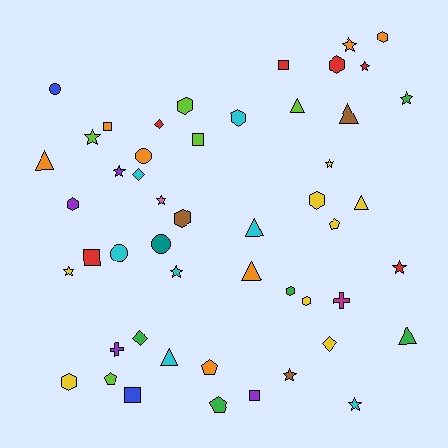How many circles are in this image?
There are 4 circles.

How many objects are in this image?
There are 50 objects.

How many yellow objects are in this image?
There are 8 yellow objects.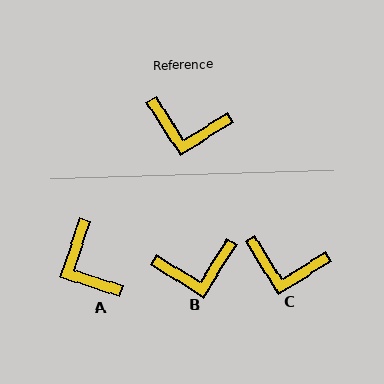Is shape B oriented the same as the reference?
No, it is off by about 26 degrees.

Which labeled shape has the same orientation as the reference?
C.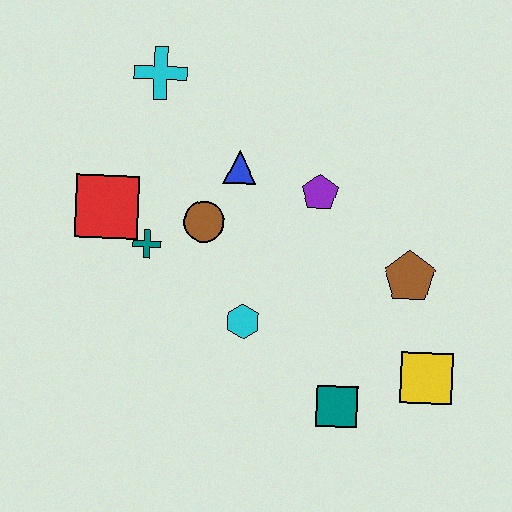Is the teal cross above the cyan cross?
No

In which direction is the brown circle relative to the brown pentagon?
The brown circle is to the left of the brown pentagon.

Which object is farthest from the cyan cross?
The yellow square is farthest from the cyan cross.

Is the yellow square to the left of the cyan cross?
No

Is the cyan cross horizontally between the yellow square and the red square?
Yes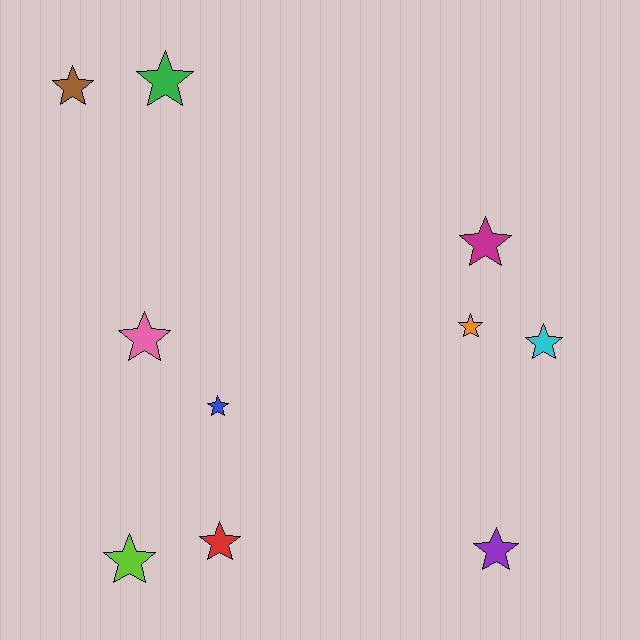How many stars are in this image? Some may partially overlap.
There are 10 stars.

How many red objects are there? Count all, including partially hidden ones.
There is 1 red object.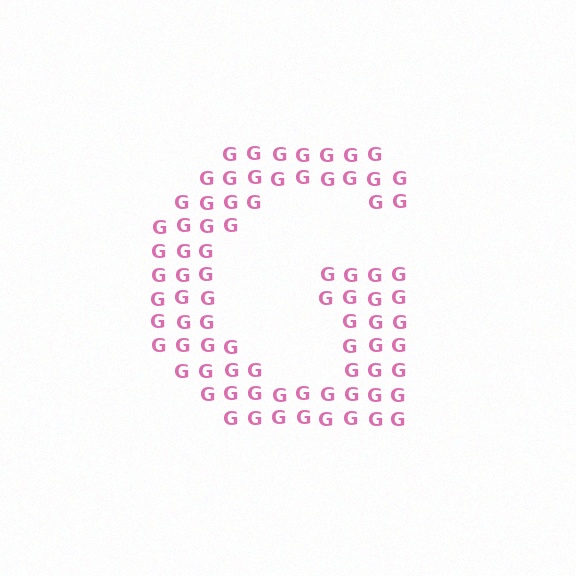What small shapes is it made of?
It is made of small letter G's.